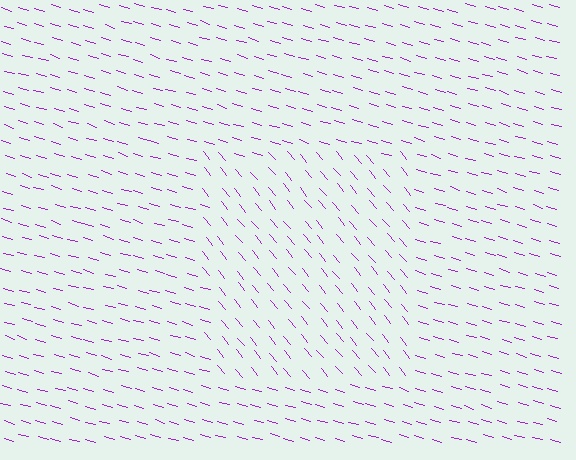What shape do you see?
I see a rectangle.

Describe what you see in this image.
The image is filled with small purple line segments. A rectangle region in the image has lines oriented differently from the surrounding lines, creating a visible texture boundary.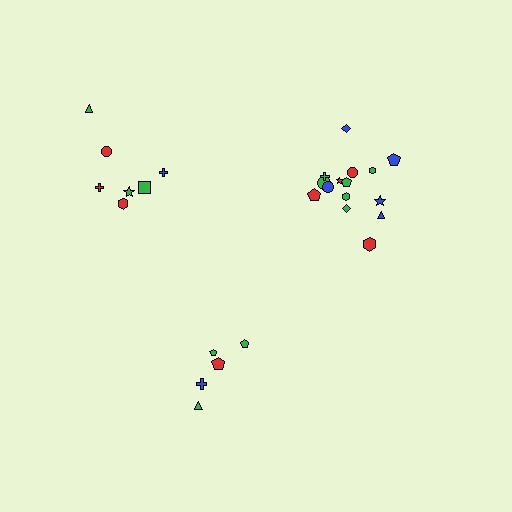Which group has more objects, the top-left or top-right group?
The top-right group.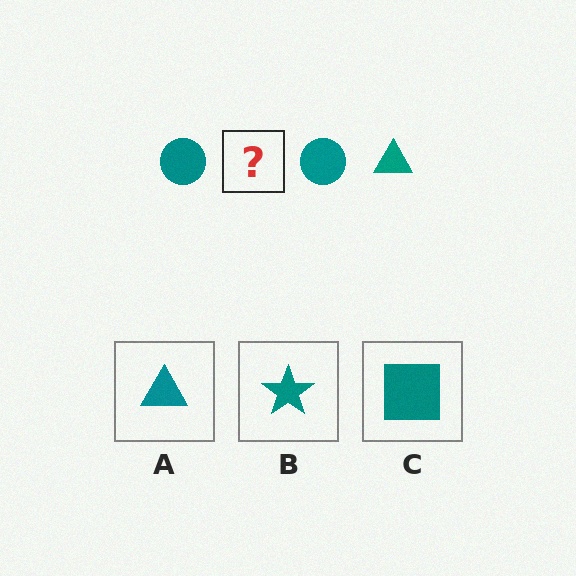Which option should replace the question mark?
Option A.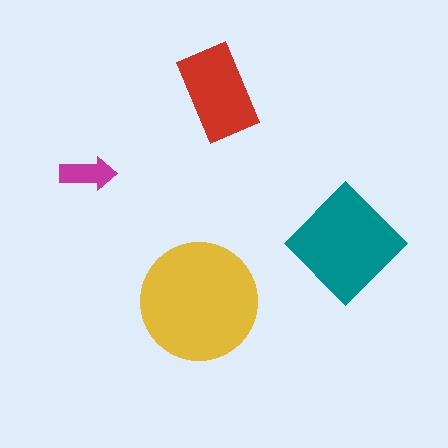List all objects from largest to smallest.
The yellow circle, the teal diamond, the red rectangle, the magenta arrow.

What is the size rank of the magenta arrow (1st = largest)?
4th.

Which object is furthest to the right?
The teal diamond is rightmost.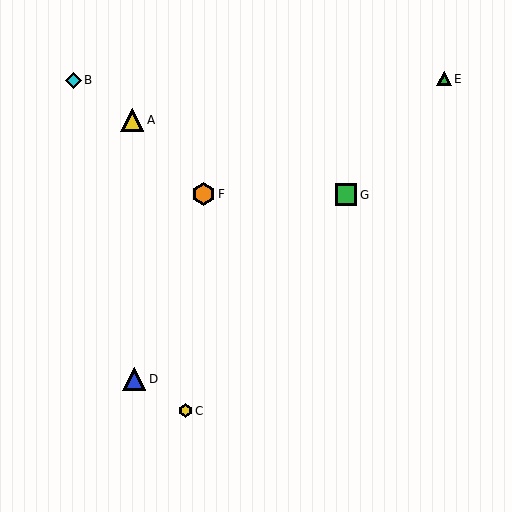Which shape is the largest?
The orange hexagon (labeled F) is the largest.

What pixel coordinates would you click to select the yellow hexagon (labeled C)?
Click at (185, 411) to select the yellow hexagon C.